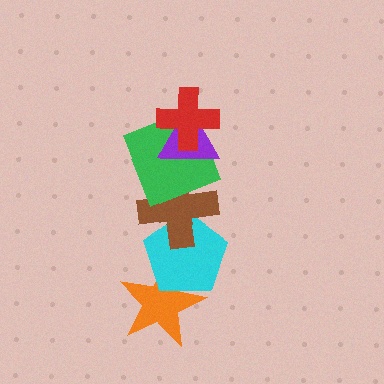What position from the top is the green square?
The green square is 3rd from the top.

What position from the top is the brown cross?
The brown cross is 4th from the top.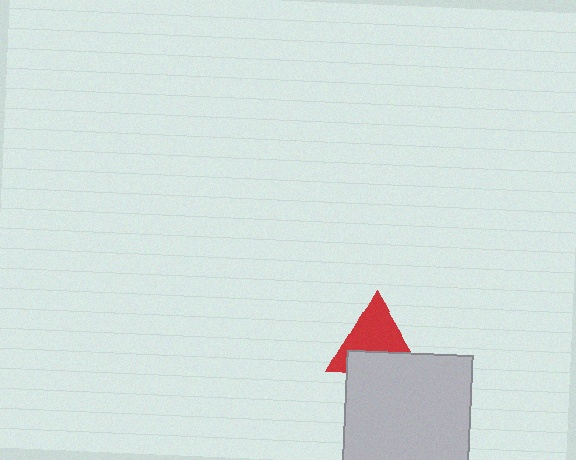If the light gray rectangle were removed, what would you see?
You would see the complete red triangle.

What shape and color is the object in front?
The object in front is a light gray rectangle.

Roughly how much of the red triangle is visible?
About half of it is visible (roughly 62%).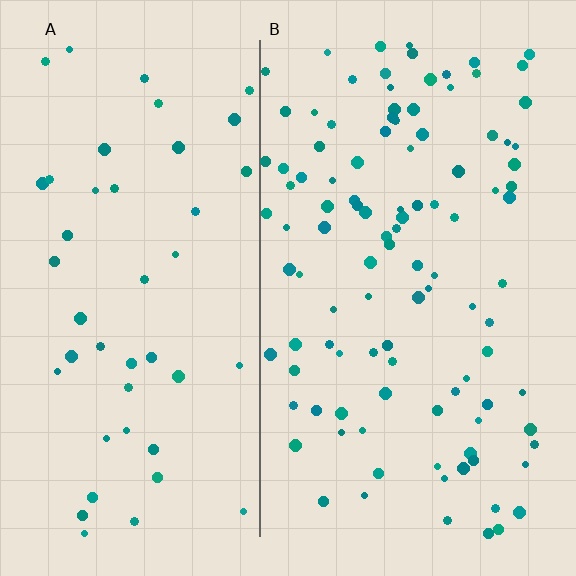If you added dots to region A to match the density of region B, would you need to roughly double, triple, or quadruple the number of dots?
Approximately double.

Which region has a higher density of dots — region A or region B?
B (the right).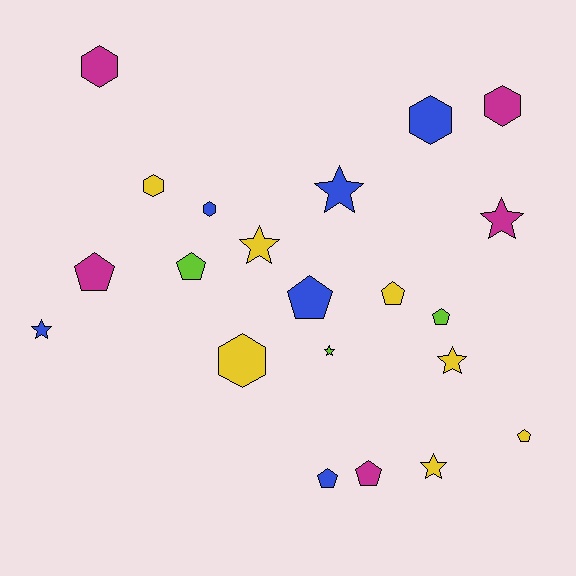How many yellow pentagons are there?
There are 2 yellow pentagons.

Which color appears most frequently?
Yellow, with 7 objects.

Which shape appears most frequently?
Pentagon, with 8 objects.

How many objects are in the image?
There are 21 objects.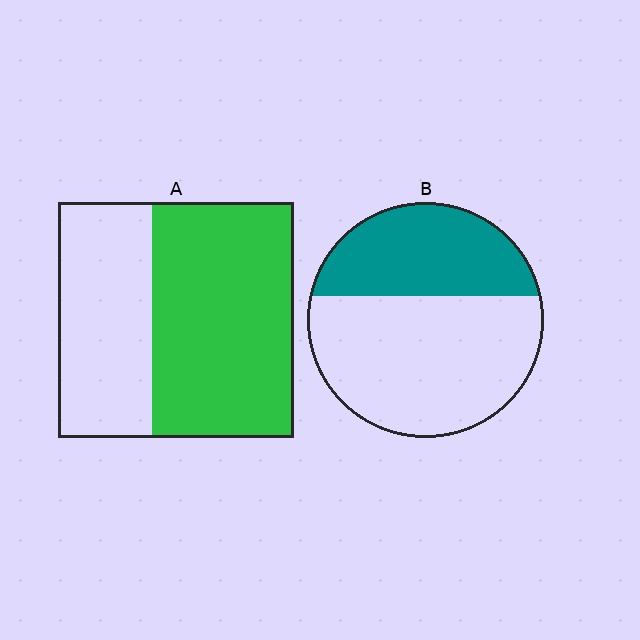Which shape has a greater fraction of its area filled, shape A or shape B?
Shape A.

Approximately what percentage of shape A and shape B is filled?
A is approximately 60% and B is approximately 35%.